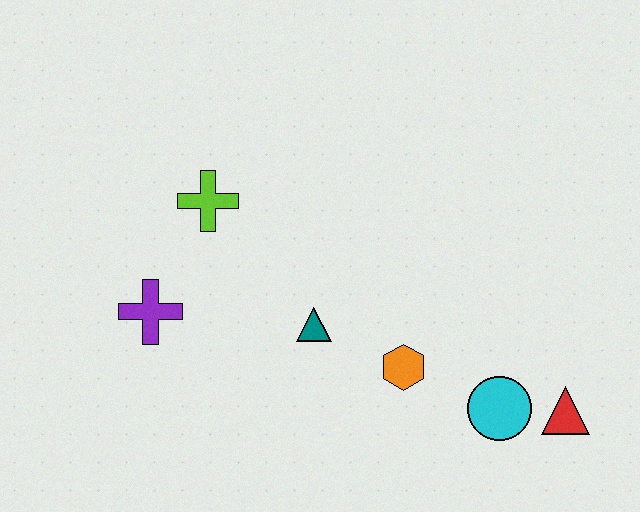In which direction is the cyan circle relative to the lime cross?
The cyan circle is to the right of the lime cross.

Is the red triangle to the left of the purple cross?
No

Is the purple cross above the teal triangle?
Yes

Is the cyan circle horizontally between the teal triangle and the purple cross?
No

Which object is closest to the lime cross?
The purple cross is closest to the lime cross.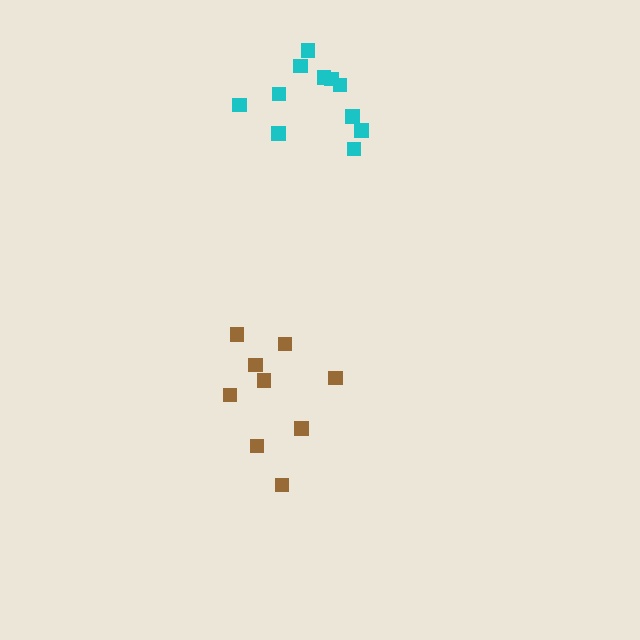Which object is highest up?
The cyan cluster is topmost.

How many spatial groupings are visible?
There are 2 spatial groupings.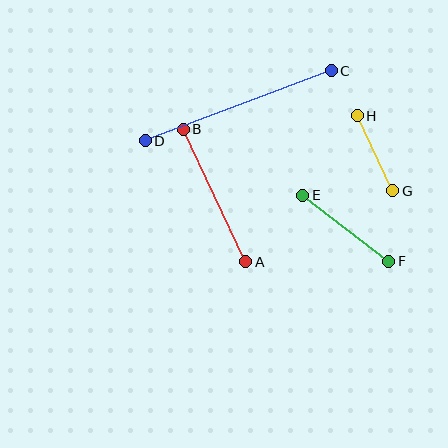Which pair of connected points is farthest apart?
Points C and D are farthest apart.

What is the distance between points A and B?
The distance is approximately 147 pixels.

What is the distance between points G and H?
The distance is approximately 83 pixels.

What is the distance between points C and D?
The distance is approximately 199 pixels.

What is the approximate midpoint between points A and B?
The midpoint is at approximately (215, 195) pixels.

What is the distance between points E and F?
The distance is approximately 109 pixels.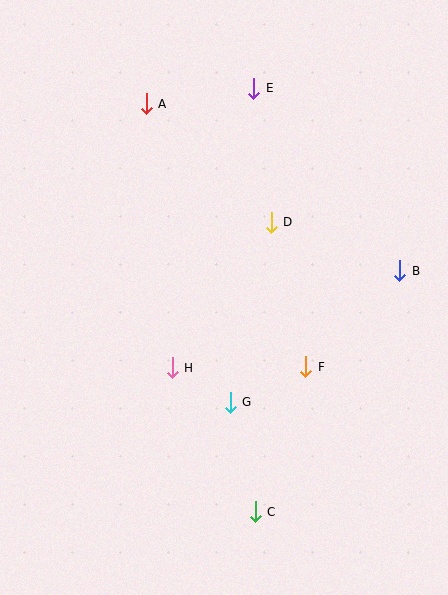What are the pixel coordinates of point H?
Point H is at (172, 368).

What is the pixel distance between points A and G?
The distance between A and G is 310 pixels.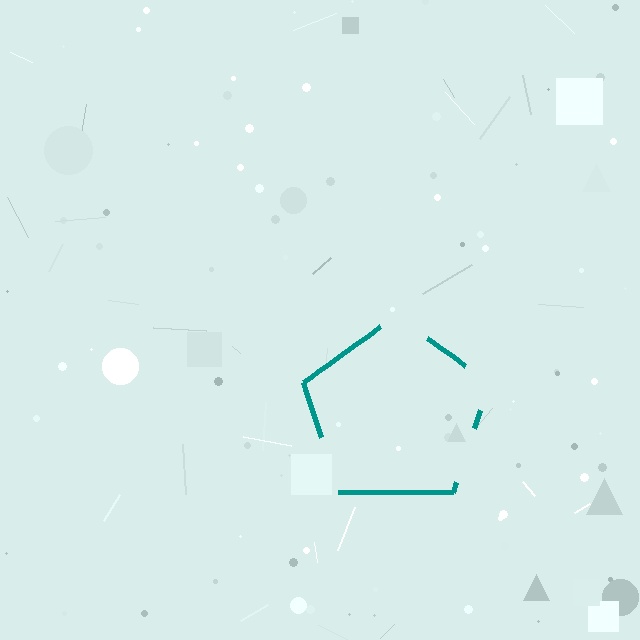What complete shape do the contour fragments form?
The contour fragments form a pentagon.